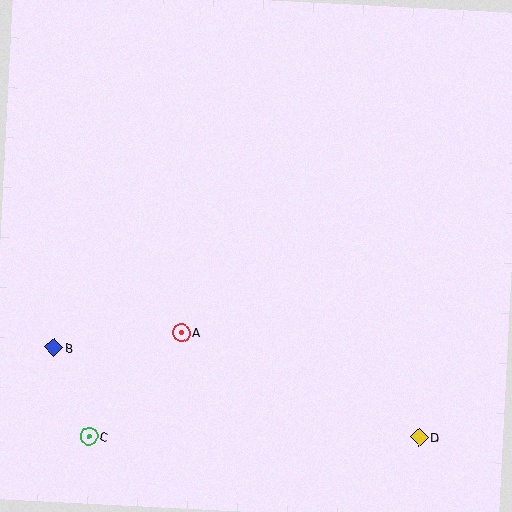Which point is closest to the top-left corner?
Point B is closest to the top-left corner.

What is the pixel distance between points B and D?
The distance between B and D is 376 pixels.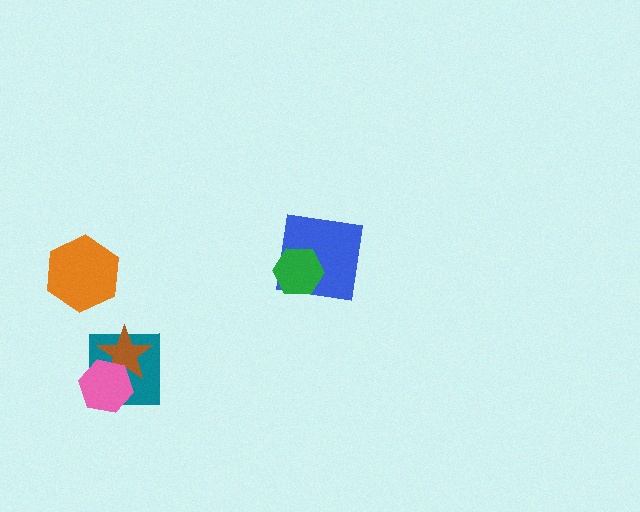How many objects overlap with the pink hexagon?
2 objects overlap with the pink hexagon.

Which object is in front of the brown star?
The pink hexagon is in front of the brown star.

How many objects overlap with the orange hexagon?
0 objects overlap with the orange hexagon.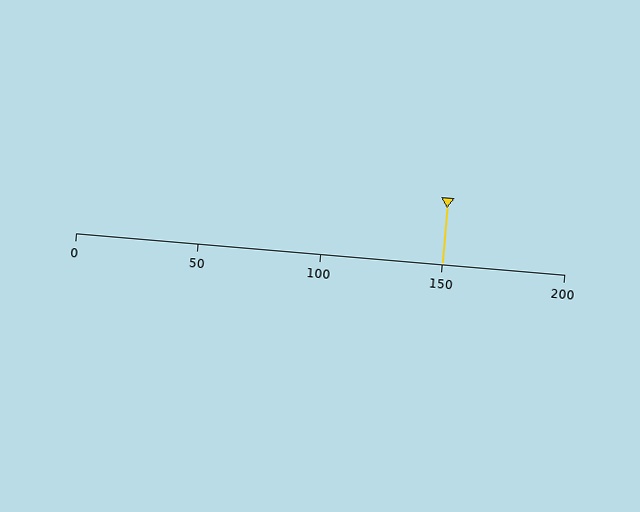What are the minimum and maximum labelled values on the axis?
The axis runs from 0 to 200.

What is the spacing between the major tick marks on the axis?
The major ticks are spaced 50 apart.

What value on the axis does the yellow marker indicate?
The marker indicates approximately 150.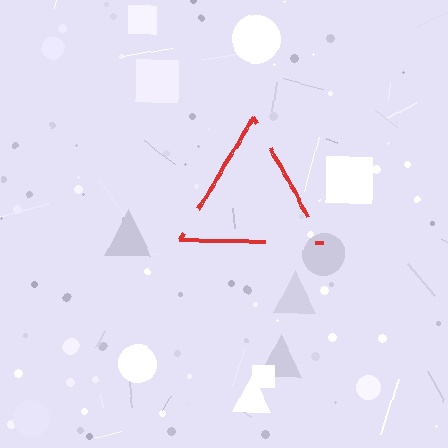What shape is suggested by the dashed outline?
The dashed outline suggests a triangle.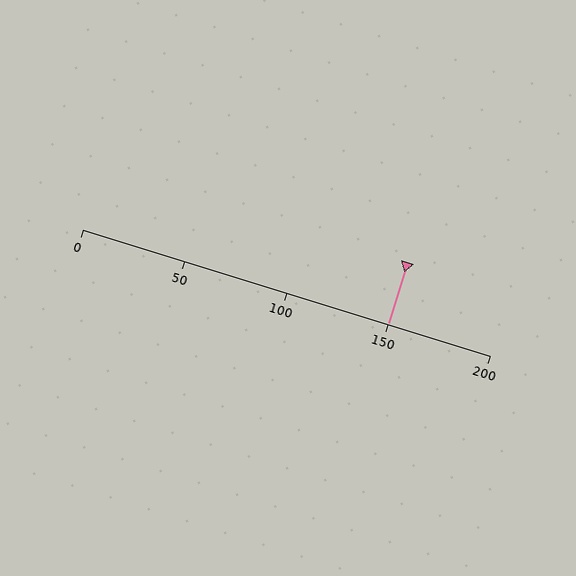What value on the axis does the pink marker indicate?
The marker indicates approximately 150.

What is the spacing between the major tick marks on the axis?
The major ticks are spaced 50 apart.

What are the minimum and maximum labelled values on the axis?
The axis runs from 0 to 200.